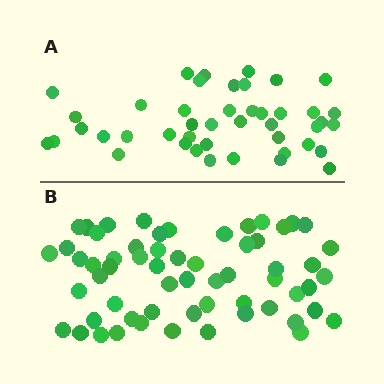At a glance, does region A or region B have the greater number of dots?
Region B (the bottom region) has more dots.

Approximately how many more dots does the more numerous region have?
Region B has approximately 15 more dots than region A.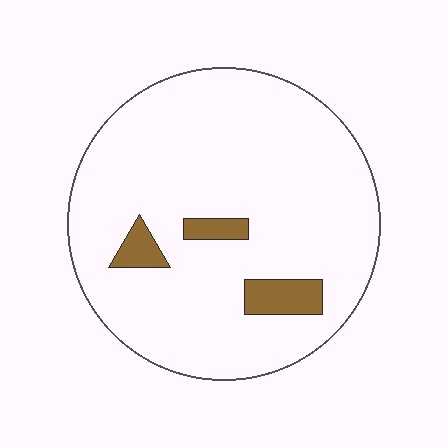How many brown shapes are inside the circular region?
3.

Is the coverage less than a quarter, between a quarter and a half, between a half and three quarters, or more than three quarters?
Less than a quarter.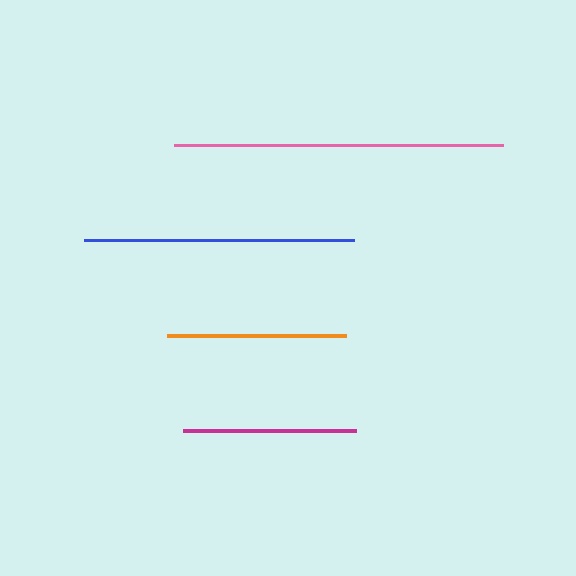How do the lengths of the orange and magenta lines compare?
The orange and magenta lines are approximately the same length.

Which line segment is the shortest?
The magenta line is the shortest at approximately 173 pixels.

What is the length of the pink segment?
The pink segment is approximately 328 pixels long.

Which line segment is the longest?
The pink line is the longest at approximately 328 pixels.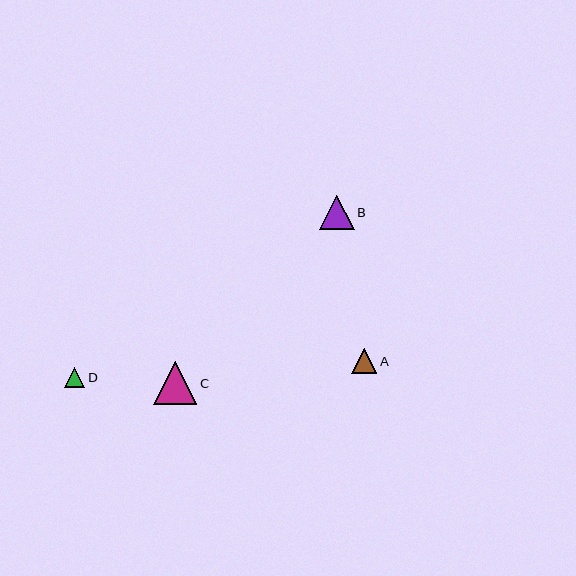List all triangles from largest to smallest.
From largest to smallest: C, B, A, D.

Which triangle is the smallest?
Triangle D is the smallest with a size of approximately 20 pixels.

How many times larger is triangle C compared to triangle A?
Triangle C is approximately 1.7 times the size of triangle A.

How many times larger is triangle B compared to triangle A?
Triangle B is approximately 1.4 times the size of triangle A.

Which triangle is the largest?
Triangle C is the largest with a size of approximately 43 pixels.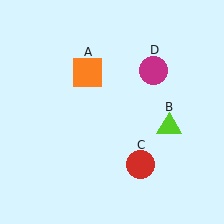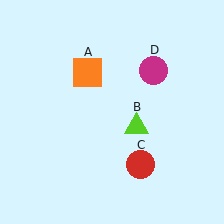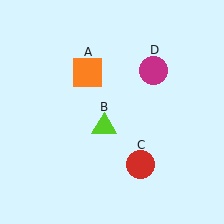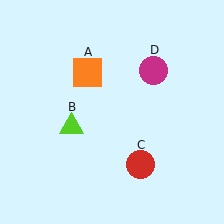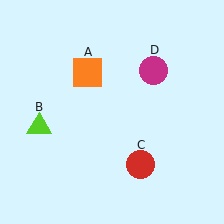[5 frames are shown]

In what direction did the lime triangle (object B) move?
The lime triangle (object B) moved left.